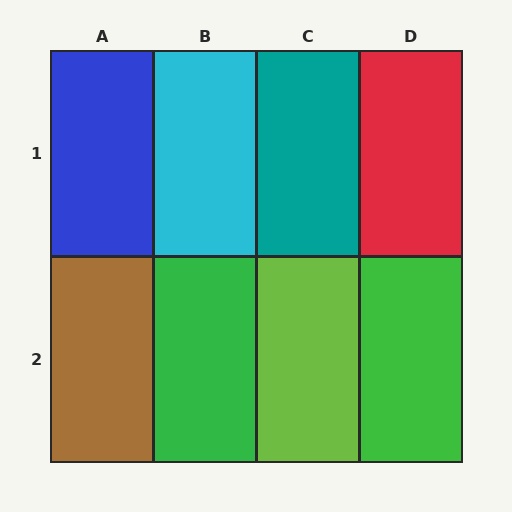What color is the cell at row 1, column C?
Teal.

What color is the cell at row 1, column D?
Red.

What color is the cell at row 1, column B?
Cyan.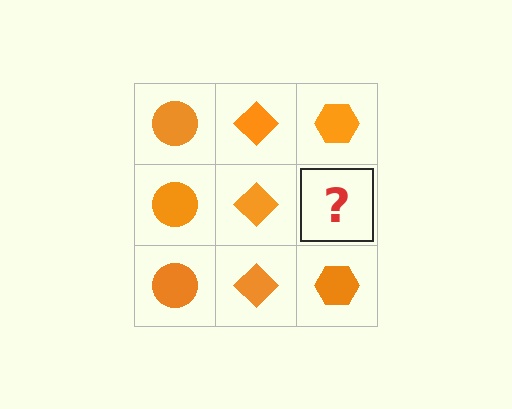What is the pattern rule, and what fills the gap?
The rule is that each column has a consistent shape. The gap should be filled with an orange hexagon.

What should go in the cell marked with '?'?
The missing cell should contain an orange hexagon.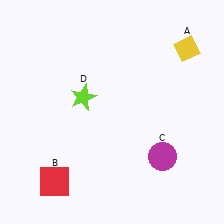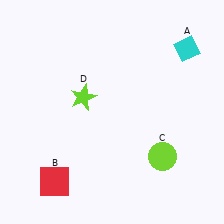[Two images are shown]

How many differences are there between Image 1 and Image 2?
There are 2 differences between the two images.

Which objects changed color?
A changed from yellow to cyan. C changed from magenta to lime.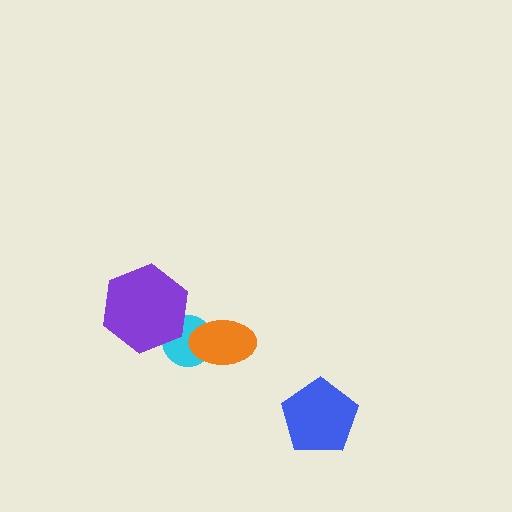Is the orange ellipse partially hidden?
No, no other shape covers it.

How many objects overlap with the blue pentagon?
0 objects overlap with the blue pentagon.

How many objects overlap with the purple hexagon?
1 object overlaps with the purple hexagon.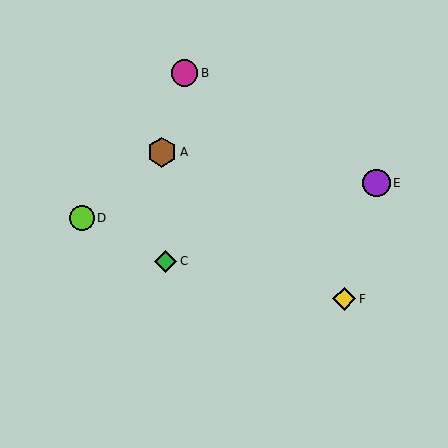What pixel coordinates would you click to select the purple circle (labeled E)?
Click at (376, 183) to select the purple circle E.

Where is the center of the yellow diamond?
The center of the yellow diamond is at (344, 299).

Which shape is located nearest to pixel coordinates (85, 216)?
The lime circle (labeled D) at (82, 218) is nearest to that location.